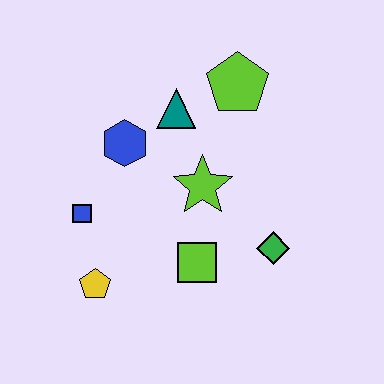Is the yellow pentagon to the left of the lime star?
Yes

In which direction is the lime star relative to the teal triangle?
The lime star is below the teal triangle.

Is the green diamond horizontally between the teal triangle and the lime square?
No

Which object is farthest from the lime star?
The yellow pentagon is farthest from the lime star.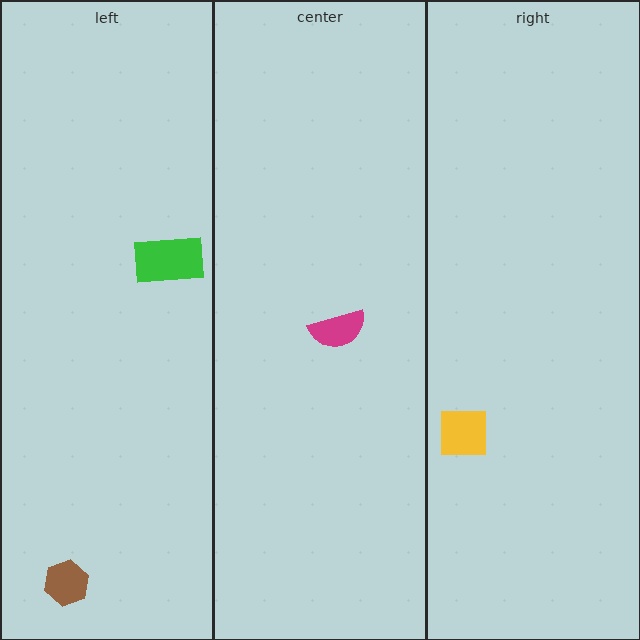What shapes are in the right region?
The yellow square.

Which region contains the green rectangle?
The left region.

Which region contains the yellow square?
The right region.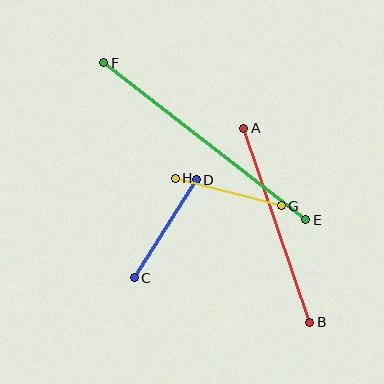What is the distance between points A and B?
The distance is approximately 205 pixels.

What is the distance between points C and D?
The distance is approximately 116 pixels.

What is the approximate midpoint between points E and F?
The midpoint is at approximately (205, 141) pixels.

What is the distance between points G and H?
The distance is approximately 109 pixels.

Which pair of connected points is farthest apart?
Points E and F are farthest apart.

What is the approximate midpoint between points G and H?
The midpoint is at approximately (228, 192) pixels.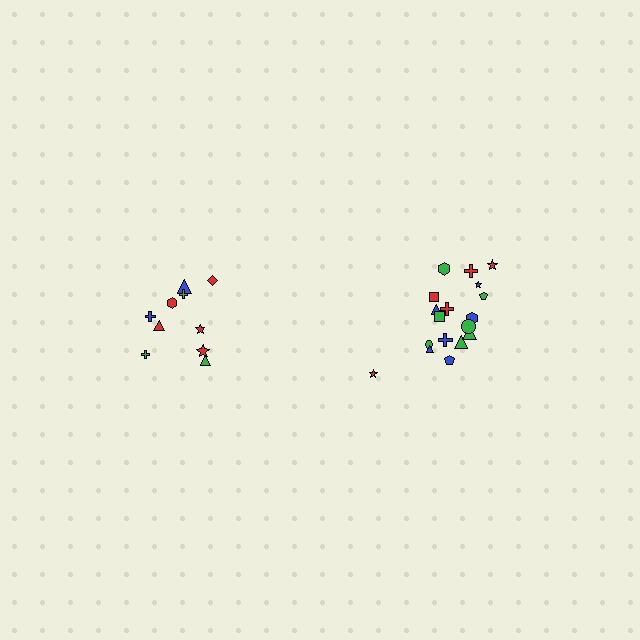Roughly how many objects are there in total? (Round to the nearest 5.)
Roughly 30 objects in total.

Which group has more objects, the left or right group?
The right group.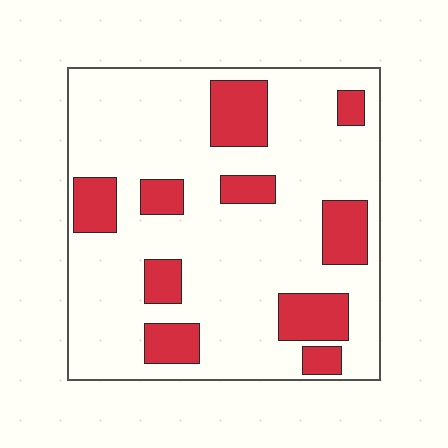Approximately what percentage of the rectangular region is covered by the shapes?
Approximately 20%.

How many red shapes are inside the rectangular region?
10.